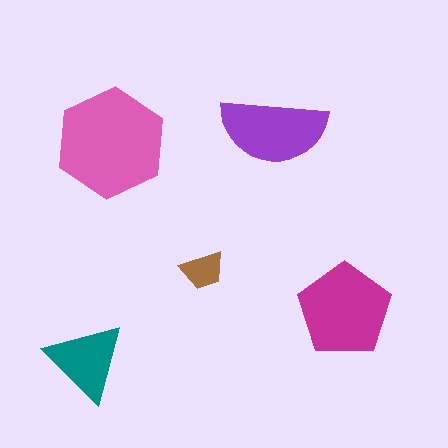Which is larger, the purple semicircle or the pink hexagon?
The pink hexagon.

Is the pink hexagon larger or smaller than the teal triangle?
Larger.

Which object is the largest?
The pink hexagon.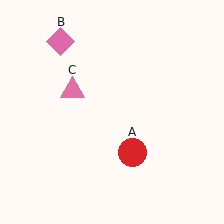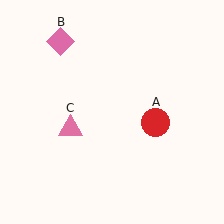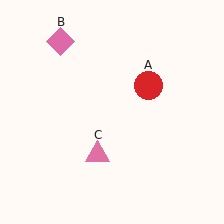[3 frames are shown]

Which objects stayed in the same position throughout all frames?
Pink diamond (object B) remained stationary.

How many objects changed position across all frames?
2 objects changed position: red circle (object A), pink triangle (object C).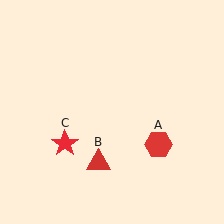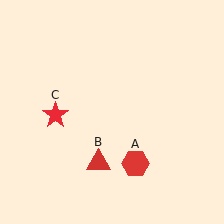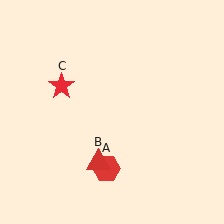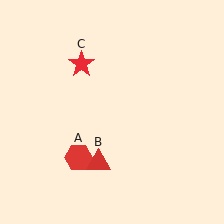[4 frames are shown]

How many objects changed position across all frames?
2 objects changed position: red hexagon (object A), red star (object C).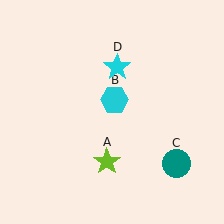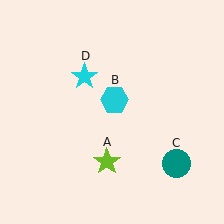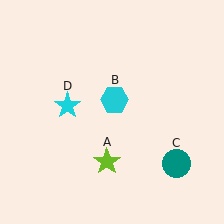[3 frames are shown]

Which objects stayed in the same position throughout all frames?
Lime star (object A) and cyan hexagon (object B) and teal circle (object C) remained stationary.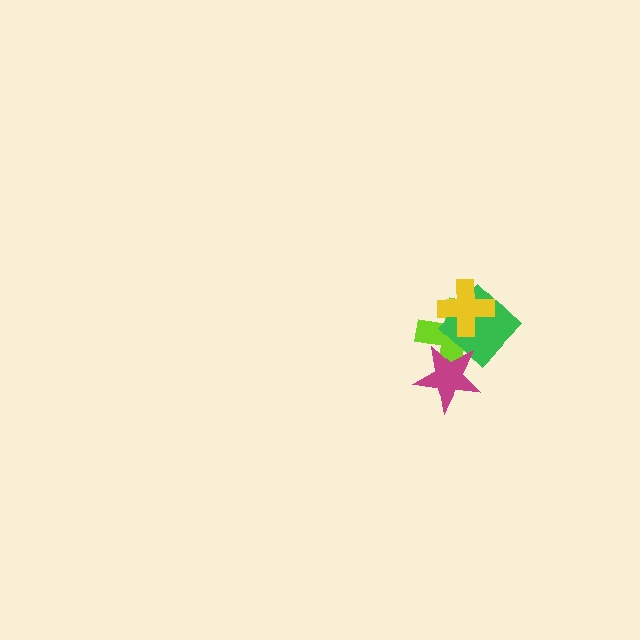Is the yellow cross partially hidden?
No, no other shape covers it.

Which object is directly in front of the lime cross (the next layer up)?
The green diamond is directly in front of the lime cross.